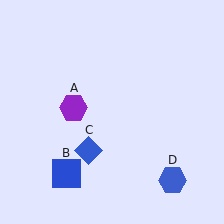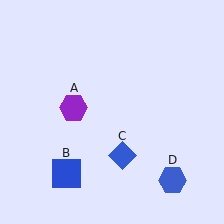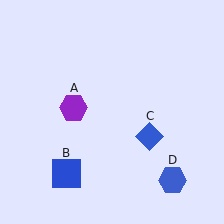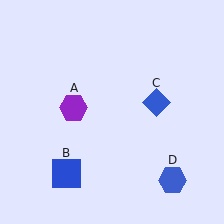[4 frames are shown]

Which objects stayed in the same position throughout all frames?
Purple hexagon (object A) and blue square (object B) and blue hexagon (object D) remained stationary.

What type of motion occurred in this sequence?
The blue diamond (object C) rotated counterclockwise around the center of the scene.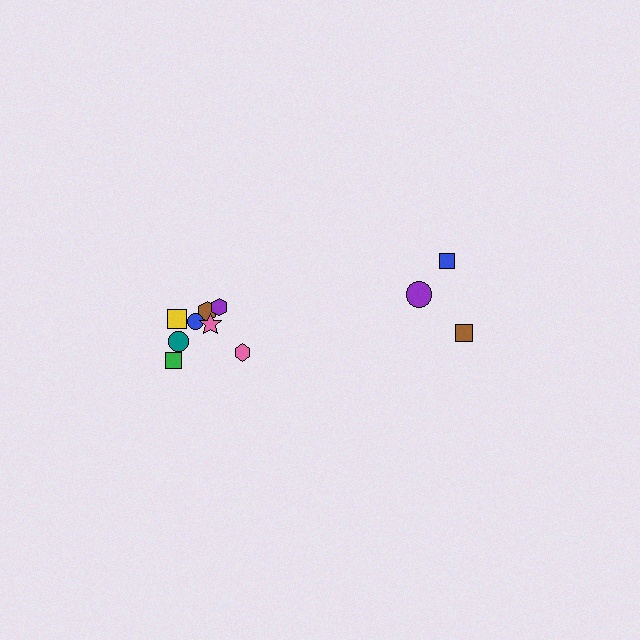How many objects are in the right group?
There are 3 objects.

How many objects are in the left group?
There are 8 objects.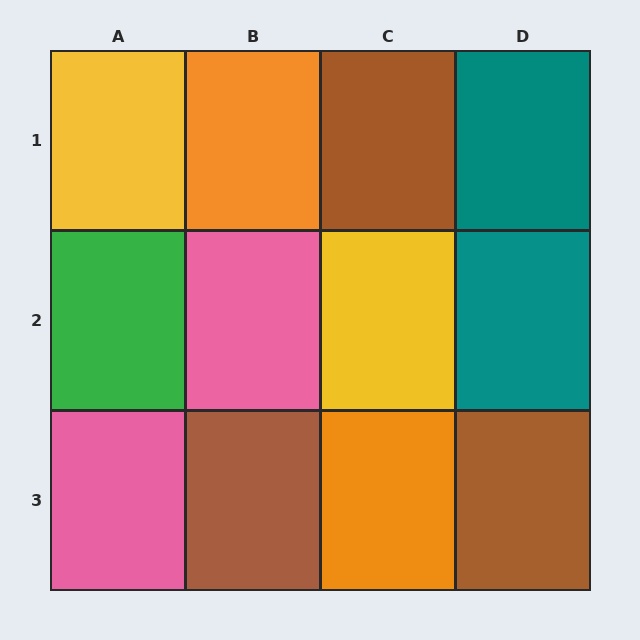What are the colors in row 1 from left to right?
Yellow, orange, brown, teal.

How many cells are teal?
2 cells are teal.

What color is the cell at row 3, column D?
Brown.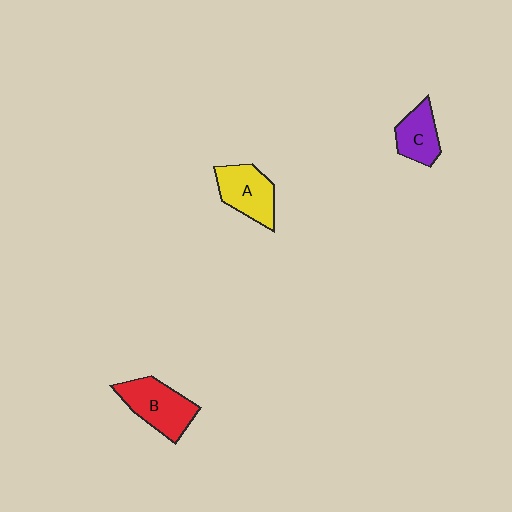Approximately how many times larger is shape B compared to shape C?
Approximately 1.5 times.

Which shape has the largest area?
Shape B (red).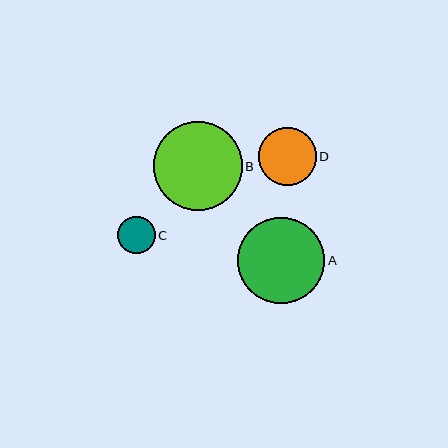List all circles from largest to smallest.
From largest to smallest: B, A, D, C.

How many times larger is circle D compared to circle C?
Circle D is approximately 1.5 times the size of circle C.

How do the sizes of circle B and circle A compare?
Circle B and circle A are approximately the same size.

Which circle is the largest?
Circle B is the largest with a size of approximately 89 pixels.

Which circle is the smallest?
Circle C is the smallest with a size of approximately 38 pixels.